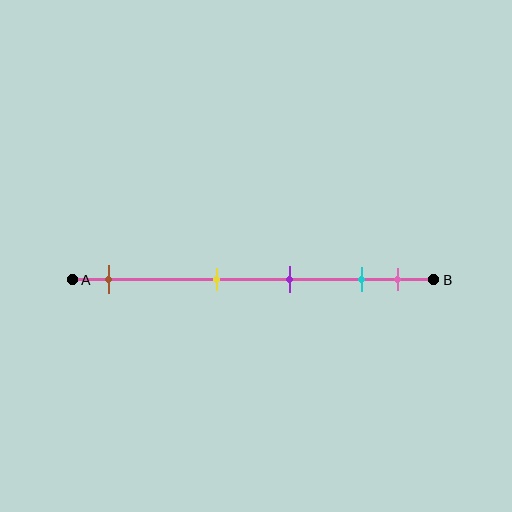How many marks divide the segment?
There are 5 marks dividing the segment.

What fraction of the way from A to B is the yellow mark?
The yellow mark is approximately 40% (0.4) of the way from A to B.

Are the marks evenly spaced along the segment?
No, the marks are not evenly spaced.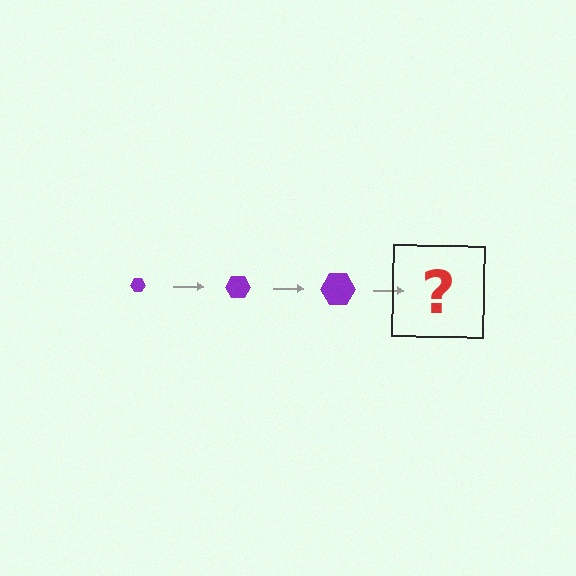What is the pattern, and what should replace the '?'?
The pattern is that the hexagon gets progressively larger each step. The '?' should be a purple hexagon, larger than the previous one.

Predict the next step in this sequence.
The next step is a purple hexagon, larger than the previous one.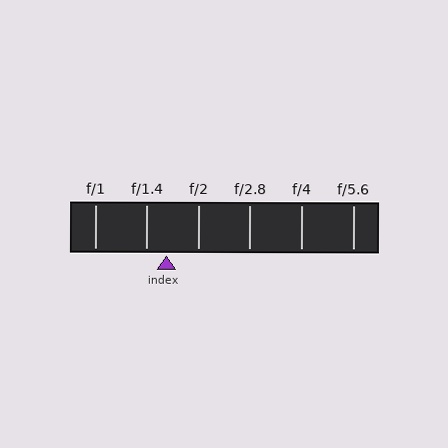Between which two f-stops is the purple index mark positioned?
The index mark is between f/1.4 and f/2.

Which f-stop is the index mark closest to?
The index mark is closest to f/1.4.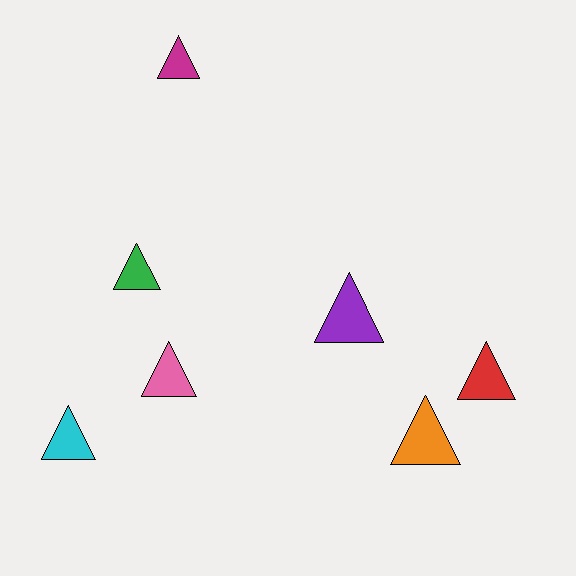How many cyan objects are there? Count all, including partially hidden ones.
There is 1 cyan object.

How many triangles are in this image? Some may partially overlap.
There are 7 triangles.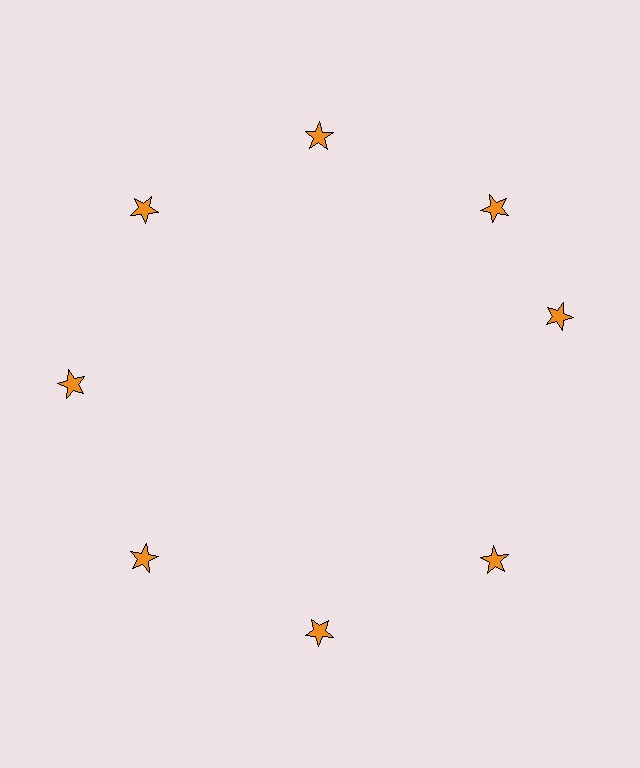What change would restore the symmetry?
The symmetry would be restored by rotating it back into even spacing with its neighbors so that all 8 stars sit at equal angles and equal distance from the center.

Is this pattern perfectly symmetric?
No. The 8 orange stars are arranged in a ring, but one element near the 3 o'clock position is rotated out of alignment along the ring, breaking the 8-fold rotational symmetry.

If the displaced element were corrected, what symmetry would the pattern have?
It would have 8-fold rotational symmetry — the pattern would map onto itself every 45 degrees.